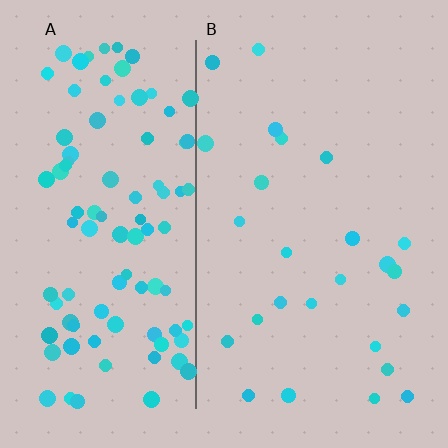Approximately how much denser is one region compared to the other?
Approximately 3.8× — region A over region B.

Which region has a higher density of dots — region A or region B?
A (the left).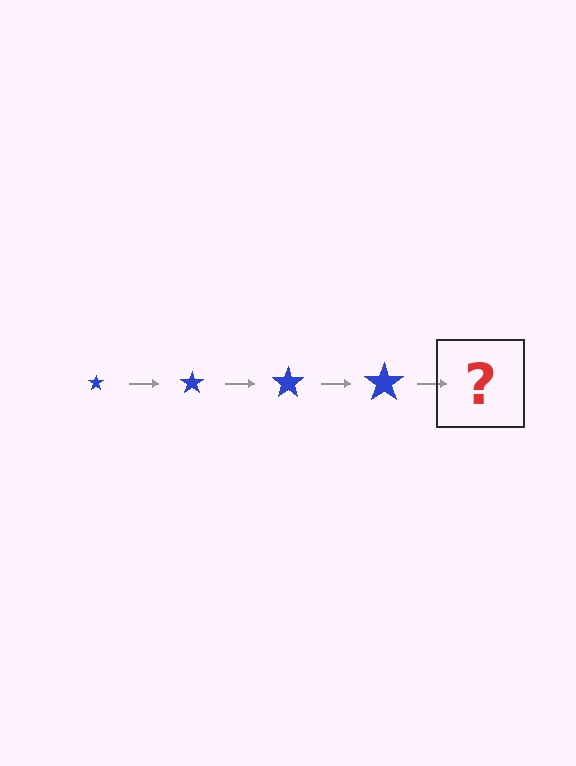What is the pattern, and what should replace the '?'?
The pattern is that the star gets progressively larger each step. The '?' should be a blue star, larger than the previous one.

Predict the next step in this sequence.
The next step is a blue star, larger than the previous one.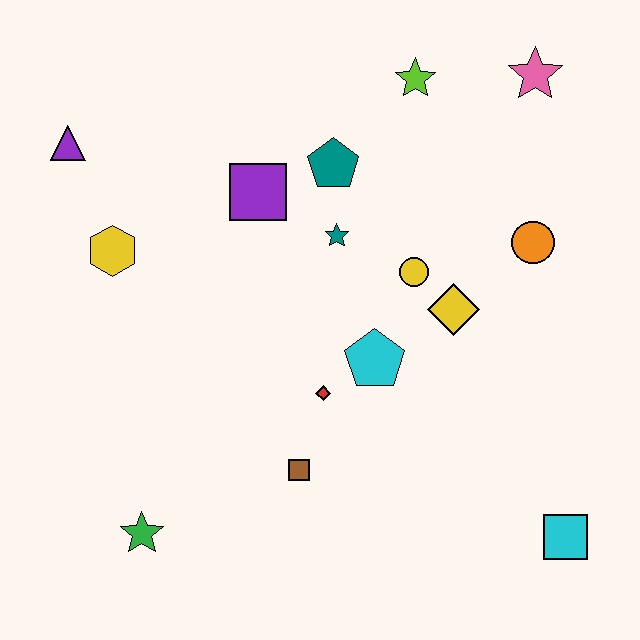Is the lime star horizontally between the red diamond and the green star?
No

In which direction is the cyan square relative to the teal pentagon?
The cyan square is below the teal pentagon.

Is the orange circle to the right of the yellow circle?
Yes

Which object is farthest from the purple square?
The cyan square is farthest from the purple square.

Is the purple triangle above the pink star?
No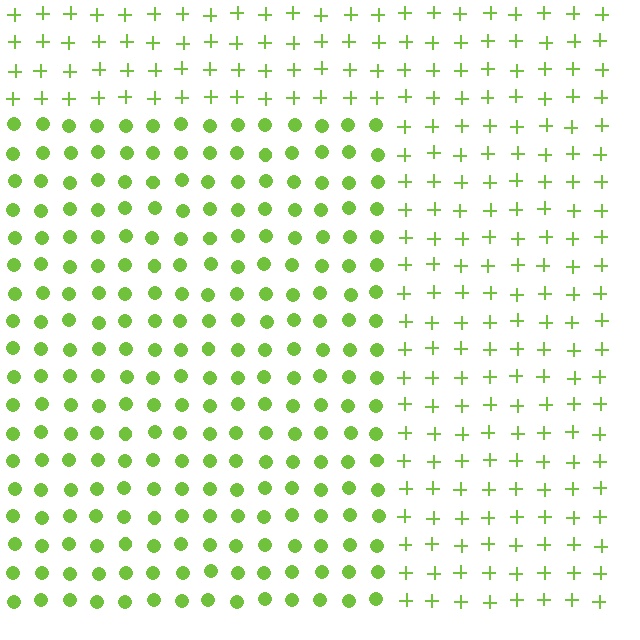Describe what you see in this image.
The image is filled with small lime elements arranged in a uniform grid. A rectangle-shaped region contains circles, while the surrounding area contains plus signs. The boundary is defined purely by the change in element shape.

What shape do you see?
I see a rectangle.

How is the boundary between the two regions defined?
The boundary is defined by a change in element shape: circles inside vs. plus signs outside. All elements share the same color and spacing.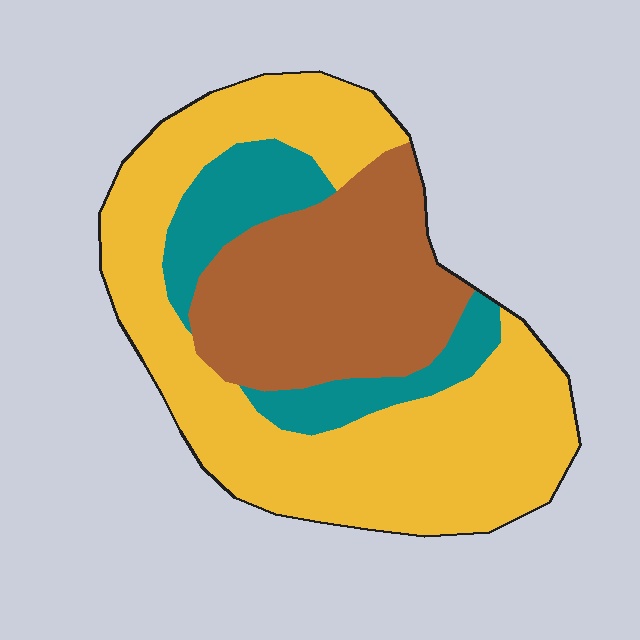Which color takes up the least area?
Teal, at roughly 15%.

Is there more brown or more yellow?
Yellow.